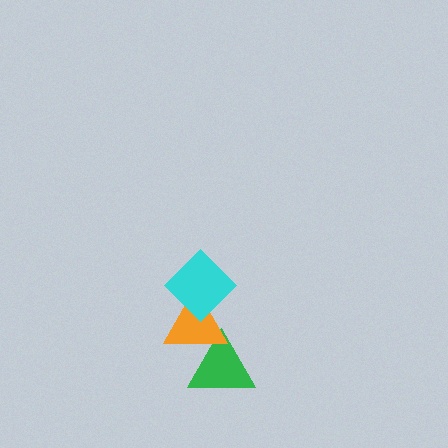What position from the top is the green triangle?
The green triangle is 3rd from the top.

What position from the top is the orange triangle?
The orange triangle is 2nd from the top.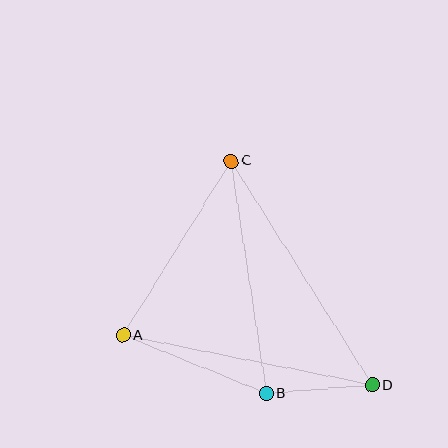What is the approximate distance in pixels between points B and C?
The distance between B and C is approximately 235 pixels.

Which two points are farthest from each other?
Points C and D are farthest from each other.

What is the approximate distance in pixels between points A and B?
The distance between A and B is approximately 155 pixels.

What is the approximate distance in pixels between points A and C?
The distance between A and C is approximately 205 pixels.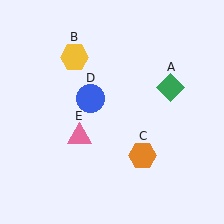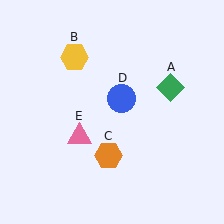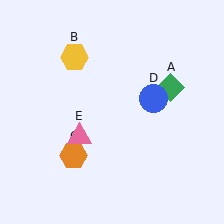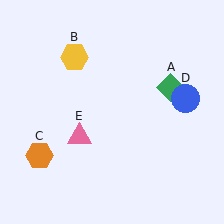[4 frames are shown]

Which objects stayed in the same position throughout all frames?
Green diamond (object A) and yellow hexagon (object B) and pink triangle (object E) remained stationary.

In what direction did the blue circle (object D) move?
The blue circle (object D) moved right.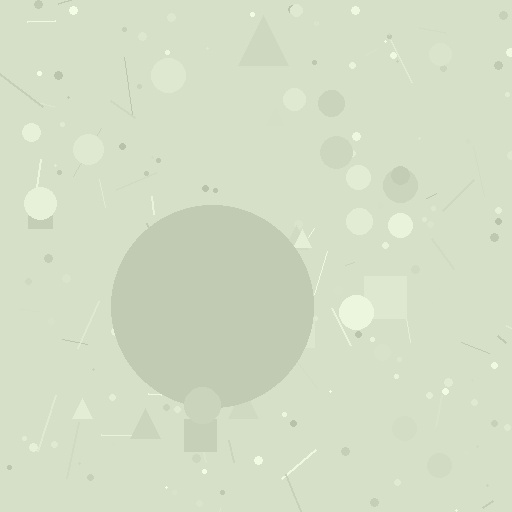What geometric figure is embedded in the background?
A circle is embedded in the background.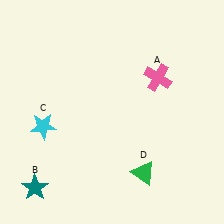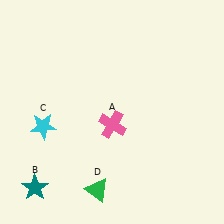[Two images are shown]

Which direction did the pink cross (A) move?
The pink cross (A) moved down.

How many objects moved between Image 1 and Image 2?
2 objects moved between the two images.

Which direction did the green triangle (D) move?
The green triangle (D) moved left.